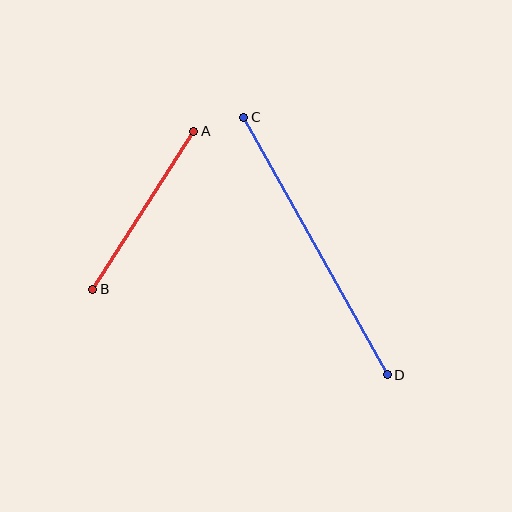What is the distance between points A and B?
The distance is approximately 187 pixels.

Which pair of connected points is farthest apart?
Points C and D are farthest apart.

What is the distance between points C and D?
The distance is approximately 295 pixels.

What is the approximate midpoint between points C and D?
The midpoint is at approximately (315, 246) pixels.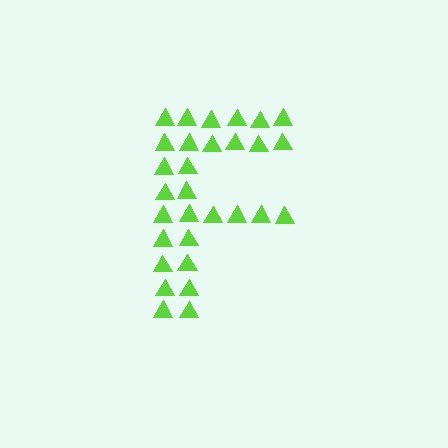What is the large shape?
The large shape is the letter F.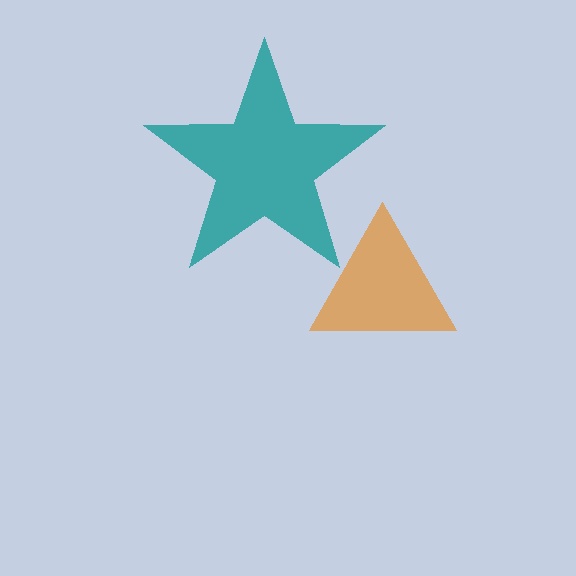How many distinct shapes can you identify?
There are 2 distinct shapes: a teal star, an orange triangle.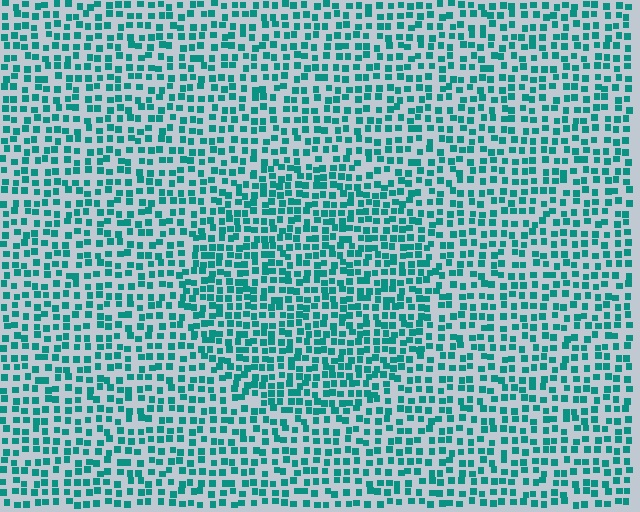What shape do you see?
I see a circle.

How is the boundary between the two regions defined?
The boundary is defined by a change in element density (approximately 1.4x ratio). All elements are the same color, size, and shape.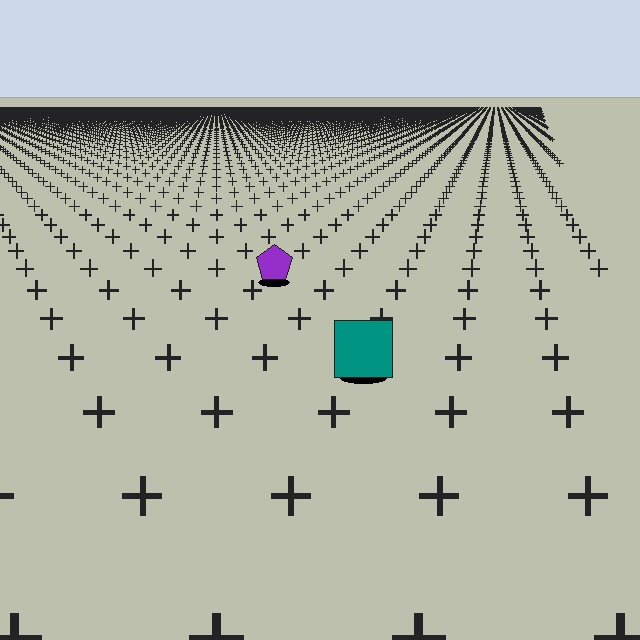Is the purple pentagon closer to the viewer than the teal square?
No. The teal square is closer — you can tell from the texture gradient: the ground texture is coarser near it.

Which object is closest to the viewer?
The teal square is closest. The texture marks near it are larger and more spread out.